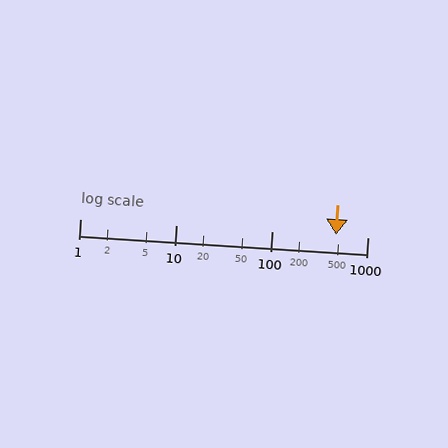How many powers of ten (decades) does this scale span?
The scale spans 3 decades, from 1 to 1000.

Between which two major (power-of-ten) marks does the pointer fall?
The pointer is between 100 and 1000.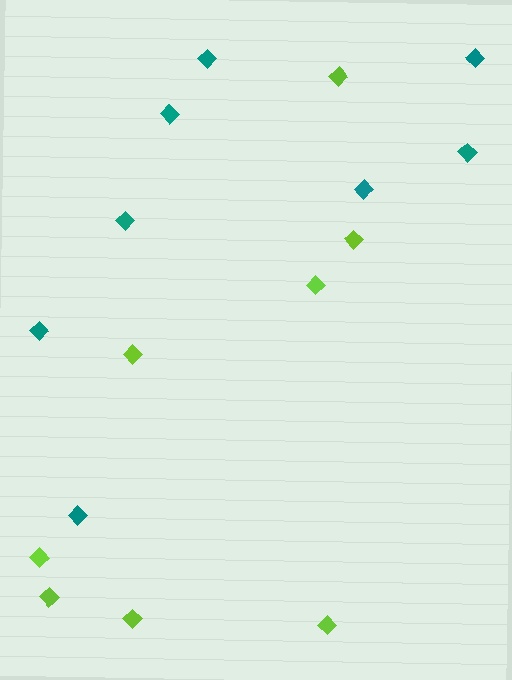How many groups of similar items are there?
There are 2 groups: one group of lime diamonds (8) and one group of teal diamonds (8).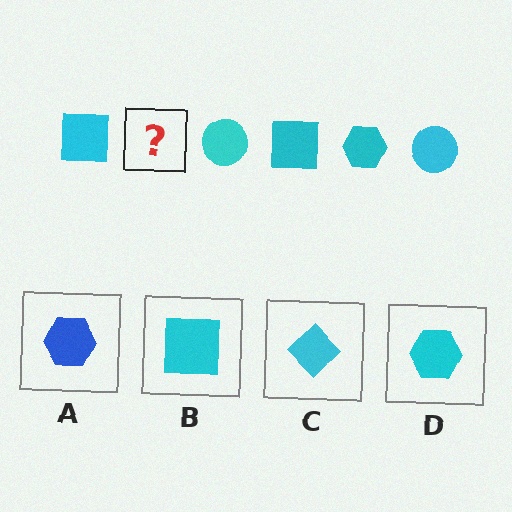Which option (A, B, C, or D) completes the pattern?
D.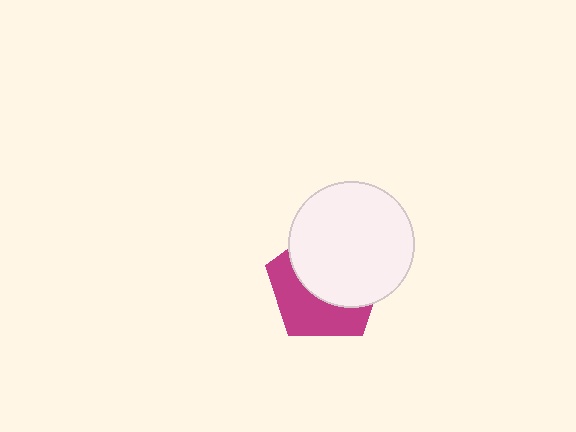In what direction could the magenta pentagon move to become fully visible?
The magenta pentagon could move toward the lower-left. That would shift it out from behind the white circle entirely.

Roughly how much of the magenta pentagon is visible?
A small part of it is visible (roughly 43%).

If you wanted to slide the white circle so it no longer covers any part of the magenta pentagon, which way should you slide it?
Slide it toward the upper-right — that is the most direct way to separate the two shapes.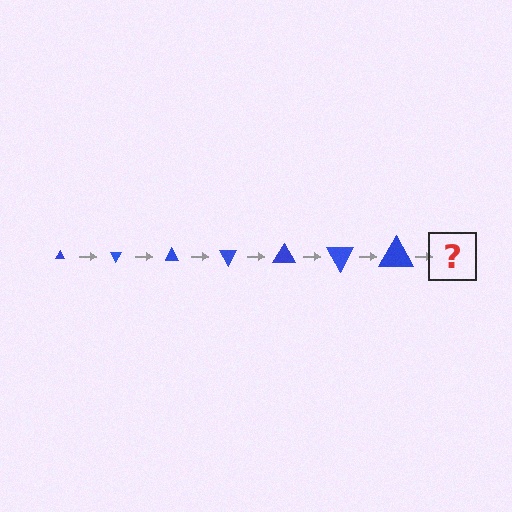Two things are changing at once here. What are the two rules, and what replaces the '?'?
The two rules are that the triangle grows larger each step and it rotates 60 degrees each step. The '?' should be a triangle, larger than the previous one and rotated 420 degrees from the start.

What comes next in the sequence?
The next element should be a triangle, larger than the previous one and rotated 420 degrees from the start.